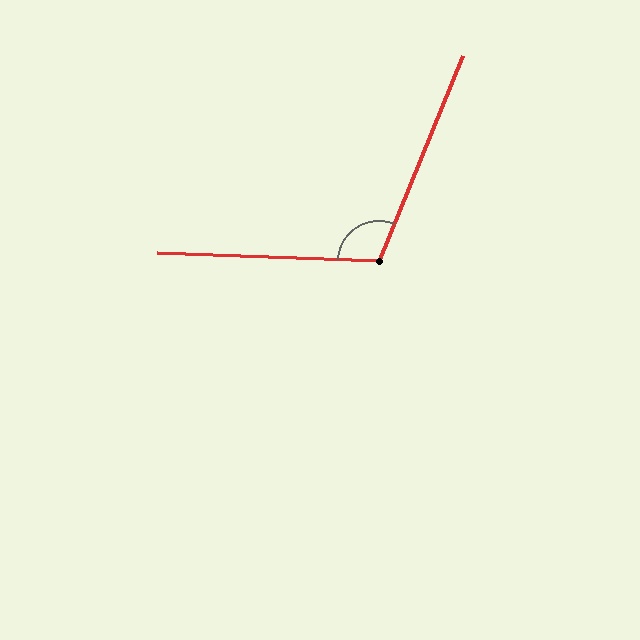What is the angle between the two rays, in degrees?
Approximately 110 degrees.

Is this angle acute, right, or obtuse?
It is obtuse.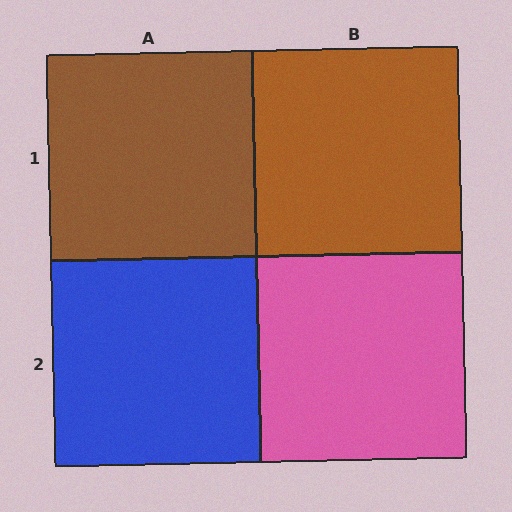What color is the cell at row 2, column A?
Blue.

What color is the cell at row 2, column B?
Pink.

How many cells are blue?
1 cell is blue.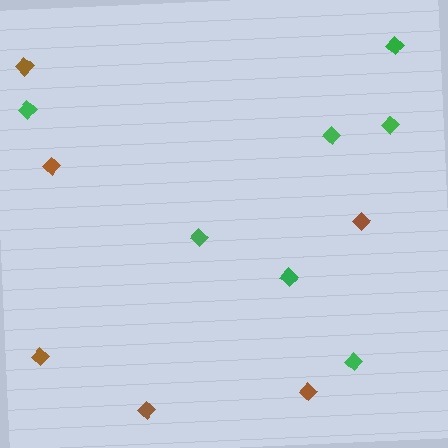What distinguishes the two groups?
There are 2 groups: one group of brown diamonds (6) and one group of green diamonds (7).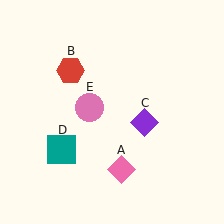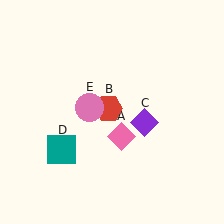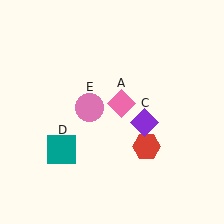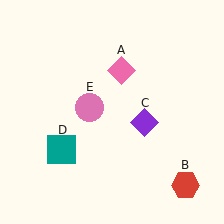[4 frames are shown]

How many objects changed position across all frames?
2 objects changed position: pink diamond (object A), red hexagon (object B).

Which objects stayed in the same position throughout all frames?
Purple diamond (object C) and teal square (object D) and pink circle (object E) remained stationary.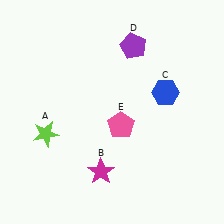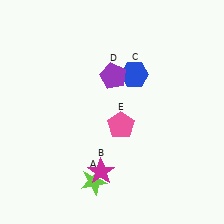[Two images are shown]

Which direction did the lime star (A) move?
The lime star (A) moved right.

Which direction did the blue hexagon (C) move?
The blue hexagon (C) moved left.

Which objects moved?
The objects that moved are: the lime star (A), the blue hexagon (C), the purple pentagon (D).